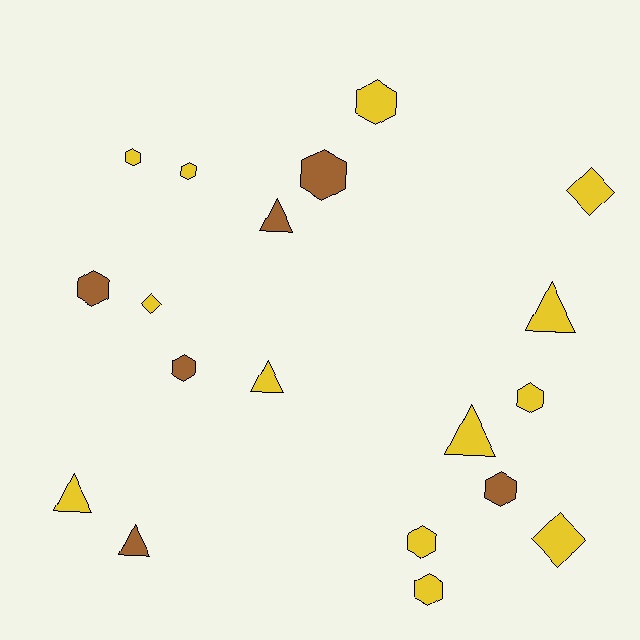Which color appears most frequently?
Yellow, with 13 objects.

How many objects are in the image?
There are 19 objects.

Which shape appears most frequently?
Hexagon, with 10 objects.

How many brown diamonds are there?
There are no brown diamonds.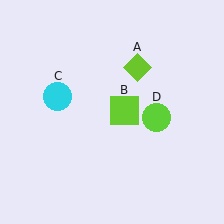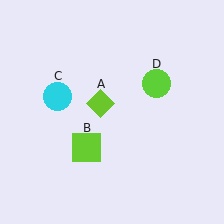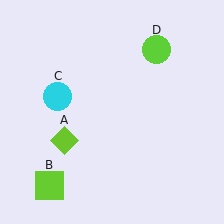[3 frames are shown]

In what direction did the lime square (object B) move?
The lime square (object B) moved down and to the left.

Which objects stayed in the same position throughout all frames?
Cyan circle (object C) remained stationary.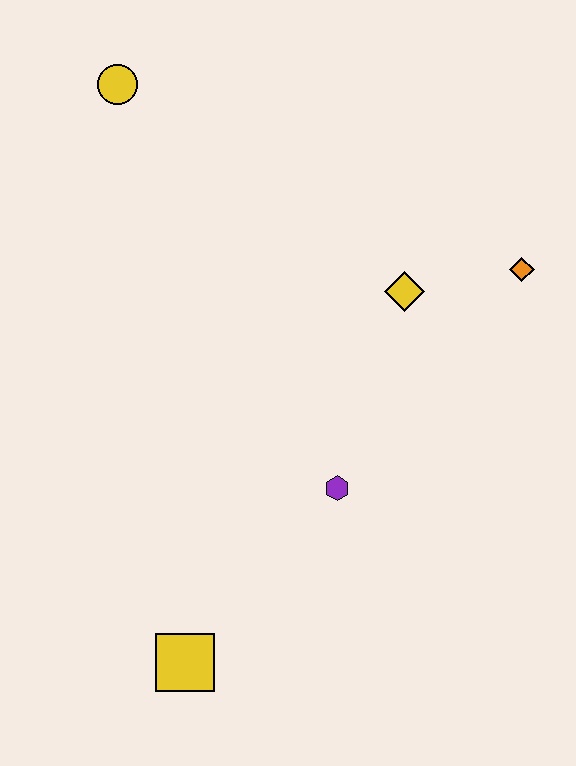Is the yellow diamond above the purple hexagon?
Yes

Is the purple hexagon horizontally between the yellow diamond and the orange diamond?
No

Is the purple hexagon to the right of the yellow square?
Yes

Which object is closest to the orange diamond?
The yellow diamond is closest to the orange diamond.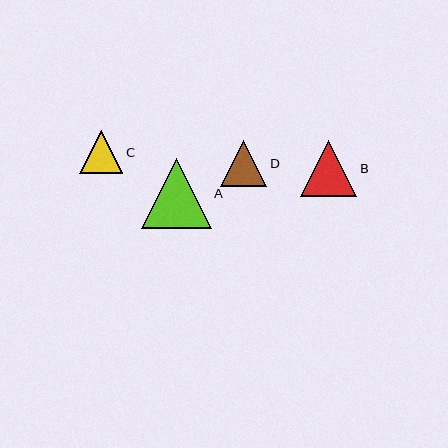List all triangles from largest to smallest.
From largest to smallest: A, B, D, C.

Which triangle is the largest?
Triangle A is the largest with a size of approximately 70 pixels.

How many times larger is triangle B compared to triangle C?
Triangle B is approximately 1.3 times the size of triangle C.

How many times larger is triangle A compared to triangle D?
Triangle A is approximately 1.5 times the size of triangle D.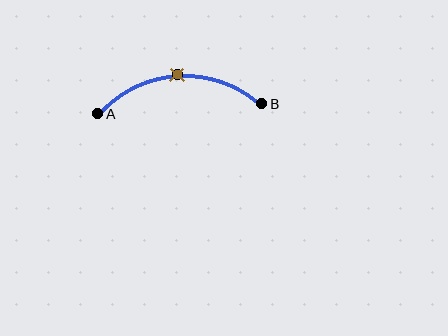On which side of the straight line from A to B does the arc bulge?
The arc bulges above the straight line connecting A and B.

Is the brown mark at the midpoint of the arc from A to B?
Yes. The brown mark lies on the arc at equal arc-length from both A and B — it is the arc midpoint.